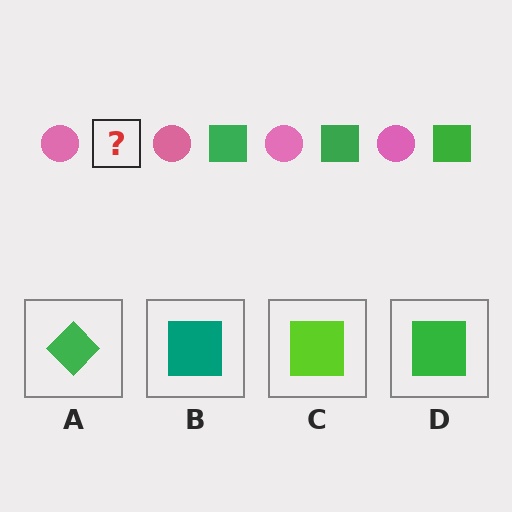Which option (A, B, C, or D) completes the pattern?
D.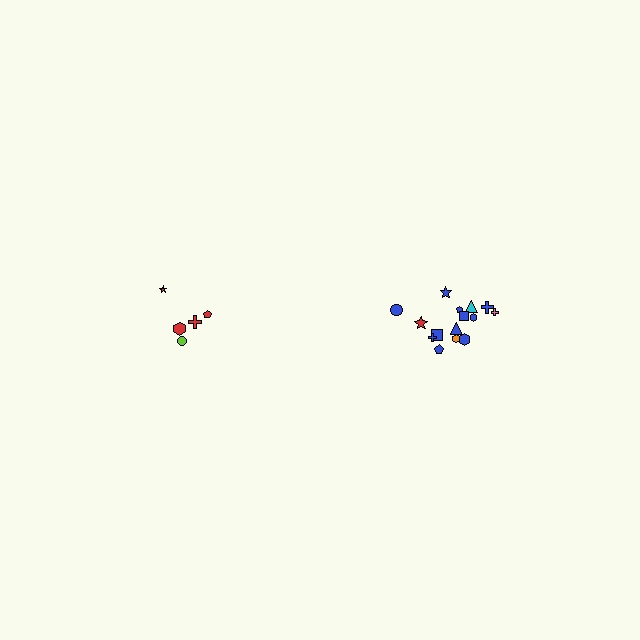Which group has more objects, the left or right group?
The right group.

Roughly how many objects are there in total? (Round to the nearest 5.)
Roughly 20 objects in total.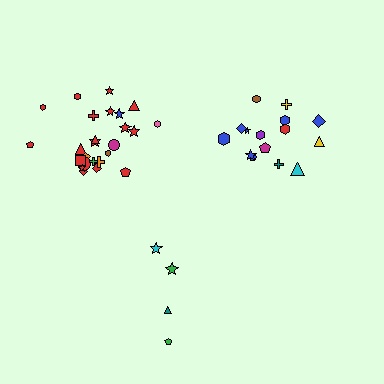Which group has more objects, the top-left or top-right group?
The top-left group.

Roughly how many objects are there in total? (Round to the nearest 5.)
Roughly 45 objects in total.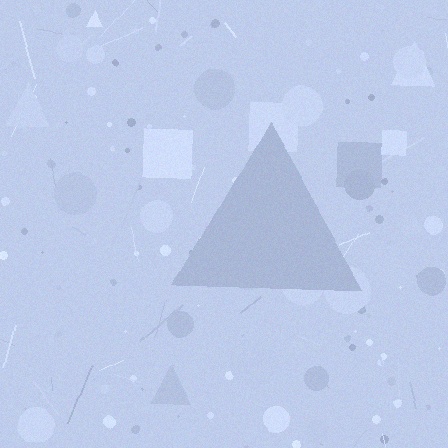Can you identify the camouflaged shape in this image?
The camouflaged shape is a triangle.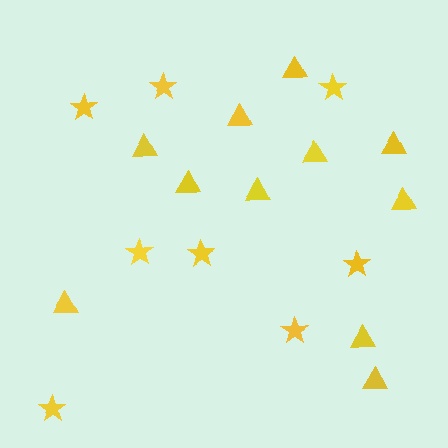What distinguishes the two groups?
There are 2 groups: one group of triangles (11) and one group of stars (8).